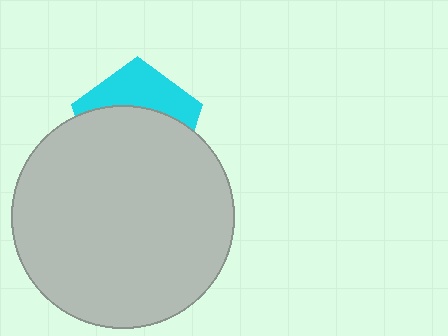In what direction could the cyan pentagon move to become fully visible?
The cyan pentagon could move up. That would shift it out from behind the light gray circle entirely.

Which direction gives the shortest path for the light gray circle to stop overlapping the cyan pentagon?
Moving down gives the shortest separation.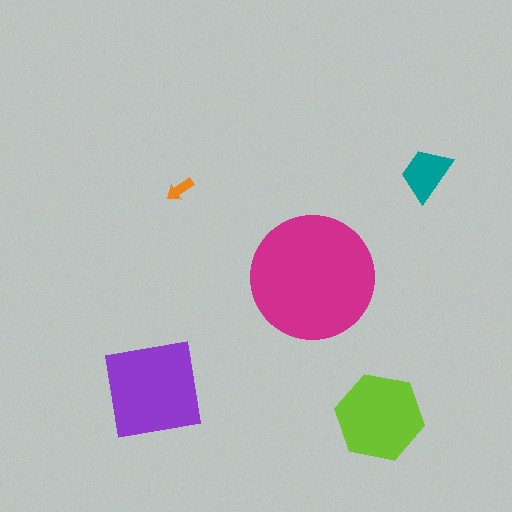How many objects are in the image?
There are 5 objects in the image.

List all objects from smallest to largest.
The orange arrow, the teal trapezoid, the lime hexagon, the purple square, the magenta circle.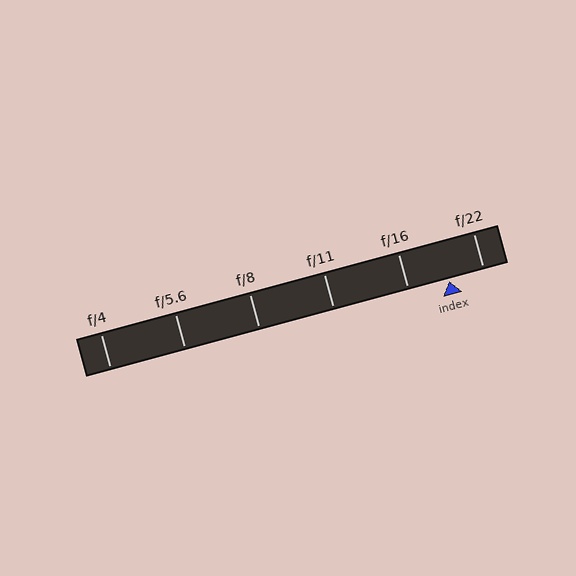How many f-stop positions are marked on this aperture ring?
There are 6 f-stop positions marked.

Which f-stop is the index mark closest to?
The index mark is closest to f/22.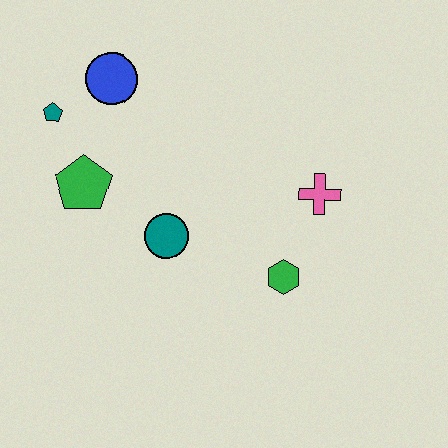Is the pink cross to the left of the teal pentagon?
No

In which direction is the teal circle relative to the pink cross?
The teal circle is to the left of the pink cross.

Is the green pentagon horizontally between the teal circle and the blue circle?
No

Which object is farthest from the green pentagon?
The pink cross is farthest from the green pentagon.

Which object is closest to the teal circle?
The green pentagon is closest to the teal circle.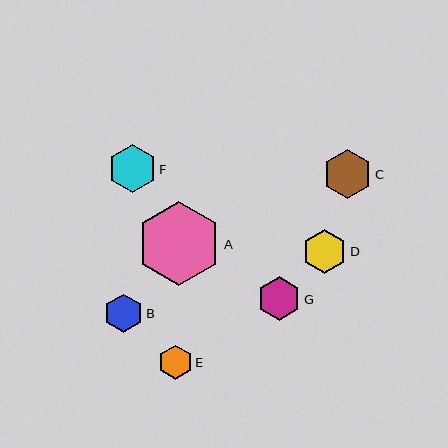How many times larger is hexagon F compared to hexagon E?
Hexagon F is approximately 1.4 times the size of hexagon E.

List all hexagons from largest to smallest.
From largest to smallest: A, C, F, D, G, B, E.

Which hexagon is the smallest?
Hexagon E is the smallest with a size of approximately 34 pixels.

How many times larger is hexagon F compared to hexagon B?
Hexagon F is approximately 1.2 times the size of hexagon B.